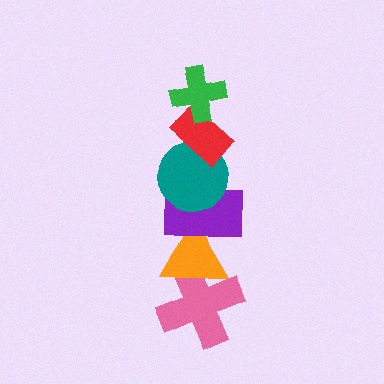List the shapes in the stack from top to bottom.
From top to bottom: the green cross, the red rectangle, the teal circle, the purple rectangle, the orange triangle, the pink cross.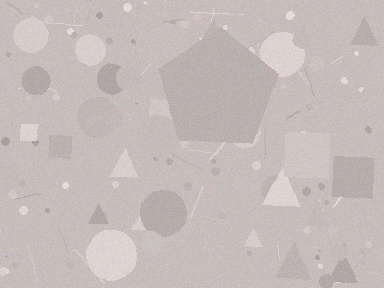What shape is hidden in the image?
A pentagon is hidden in the image.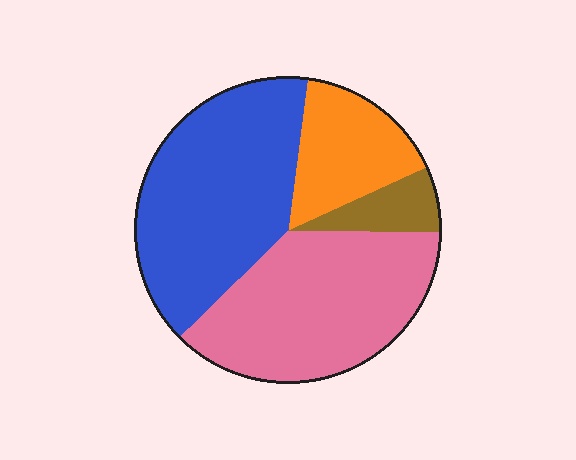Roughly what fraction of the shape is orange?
Orange covers around 15% of the shape.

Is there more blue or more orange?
Blue.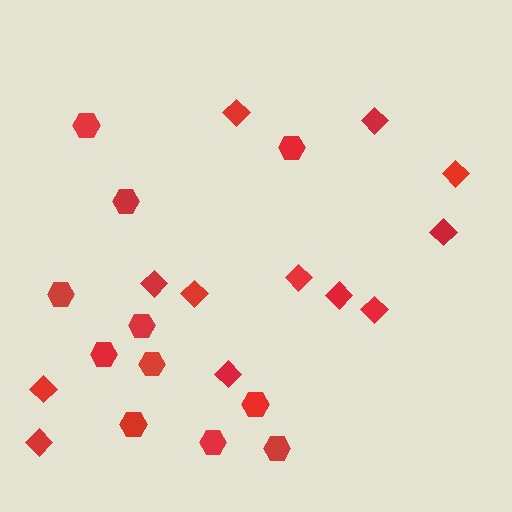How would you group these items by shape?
There are 2 groups: one group of diamonds (12) and one group of hexagons (11).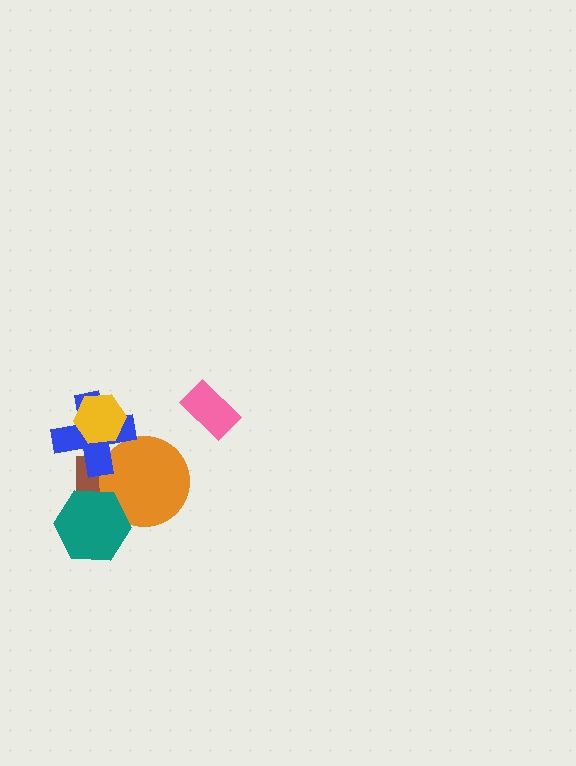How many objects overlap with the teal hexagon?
2 objects overlap with the teal hexagon.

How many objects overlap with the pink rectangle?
0 objects overlap with the pink rectangle.